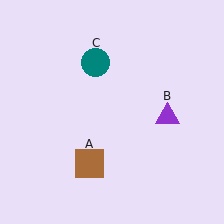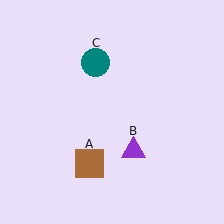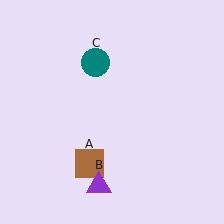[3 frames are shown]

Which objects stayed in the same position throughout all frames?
Brown square (object A) and teal circle (object C) remained stationary.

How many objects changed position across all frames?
1 object changed position: purple triangle (object B).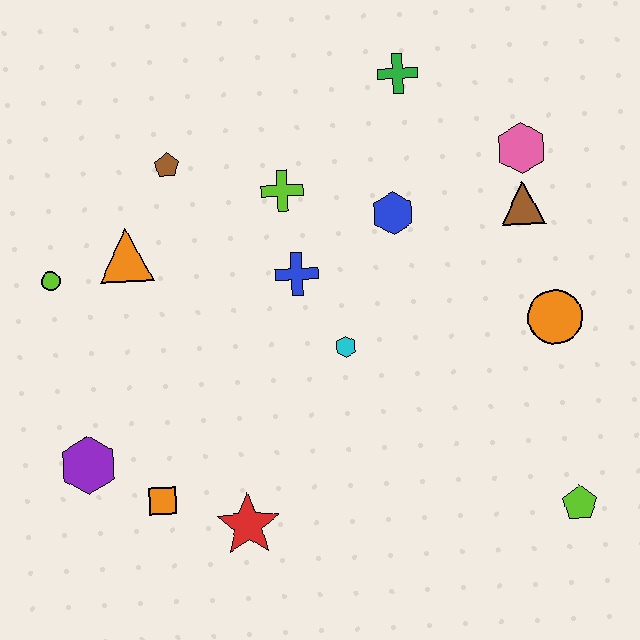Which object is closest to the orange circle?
The brown triangle is closest to the orange circle.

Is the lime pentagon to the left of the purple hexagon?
No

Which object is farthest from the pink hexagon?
The purple hexagon is farthest from the pink hexagon.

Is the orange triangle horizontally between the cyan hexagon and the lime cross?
No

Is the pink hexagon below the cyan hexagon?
No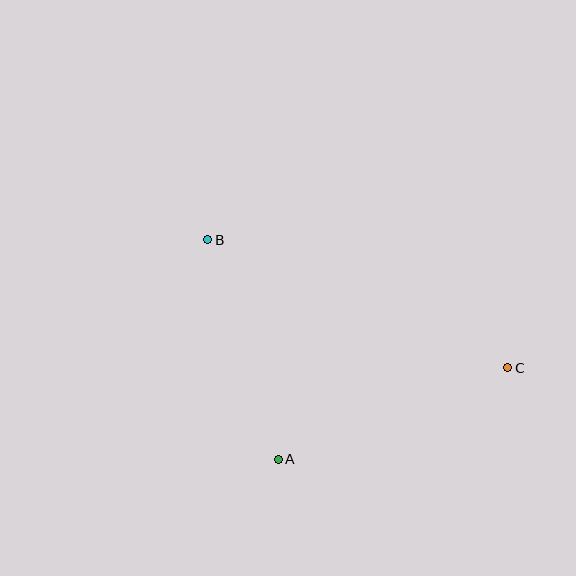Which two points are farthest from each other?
Points B and C are farthest from each other.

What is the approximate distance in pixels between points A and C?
The distance between A and C is approximately 247 pixels.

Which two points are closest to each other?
Points A and B are closest to each other.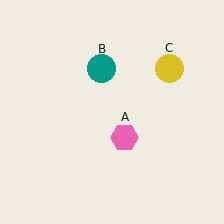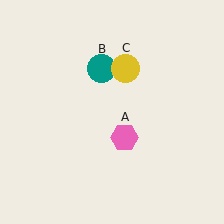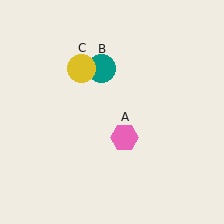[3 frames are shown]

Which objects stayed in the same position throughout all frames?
Pink hexagon (object A) and teal circle (object B) remained stationary.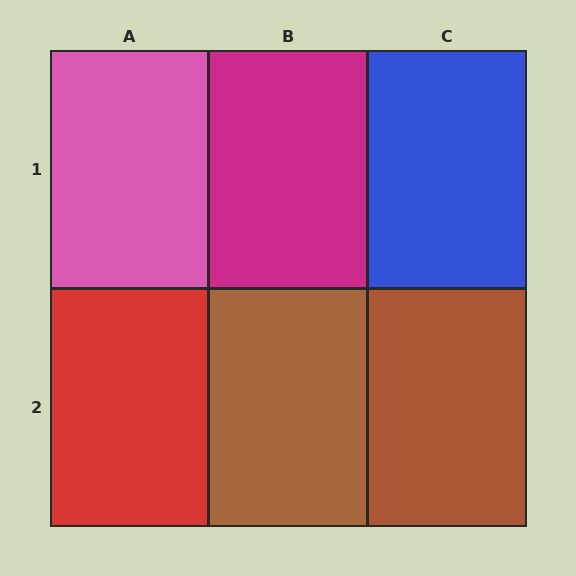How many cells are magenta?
1 cell is magenta.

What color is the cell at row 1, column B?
Magenta.